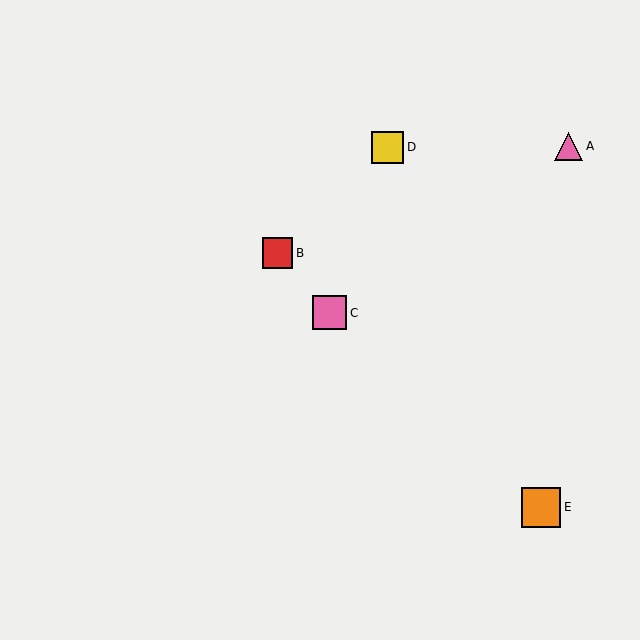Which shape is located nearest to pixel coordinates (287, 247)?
The red square (labeled B) at (278, 253) is nearest to that location.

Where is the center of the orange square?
The center of the orange square is at (541, 507).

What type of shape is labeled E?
Shape E is an orange square.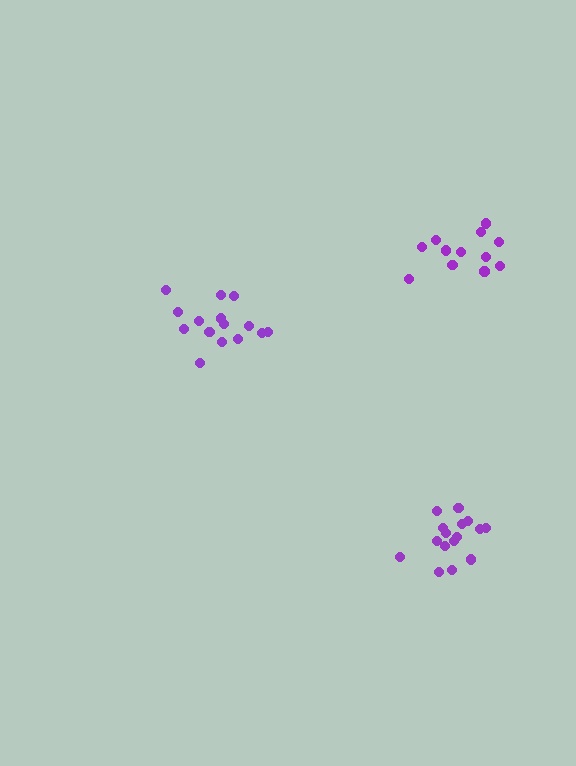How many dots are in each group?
Group 1: 12 dots, Group 2: 15 dots, Group 3: 16 dots (43 total).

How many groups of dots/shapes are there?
There are 3 groups.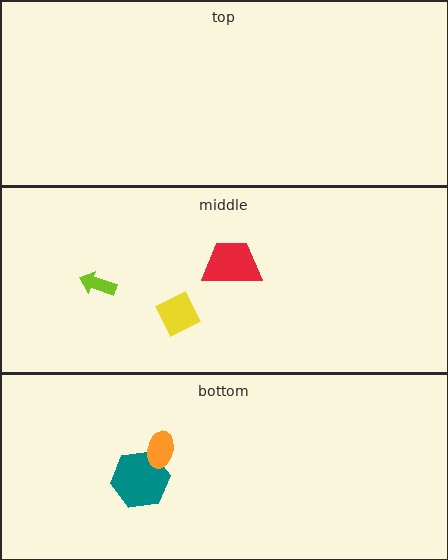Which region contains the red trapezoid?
The middle region.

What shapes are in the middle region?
The lime arrow, the yellow diamond, the red trapezoid.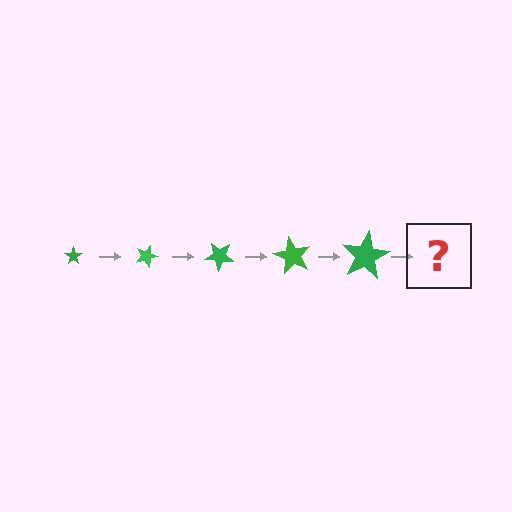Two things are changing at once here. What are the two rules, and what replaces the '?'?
The two rules are that the star grows larger each step and it rotates 20 degrees each step. The '?' should be a star, larger than the previous one and rotated 100 degrees from the start.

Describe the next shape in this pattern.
It should be a star, larger than the previous one and rotated 100 degrees from the start.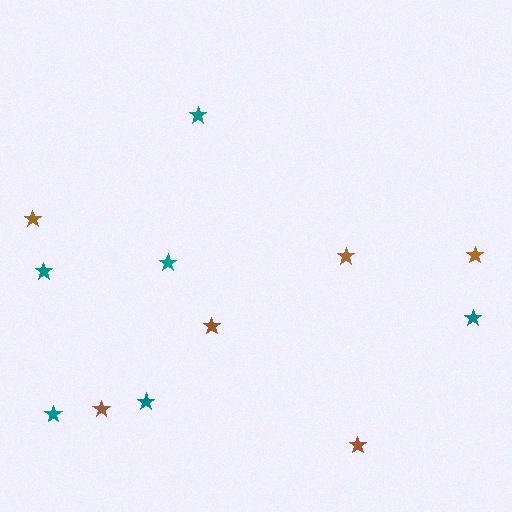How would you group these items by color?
There are 2 groups: one group of brown stars (6) and one group of teal stars (6).